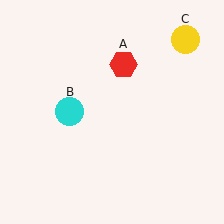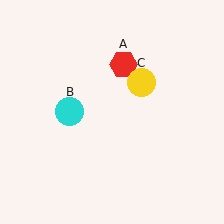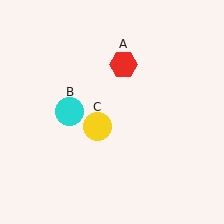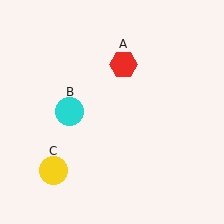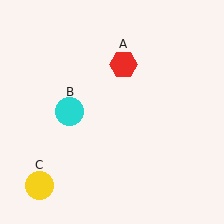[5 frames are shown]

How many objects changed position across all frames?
1 object changed position: yellow circle (object C).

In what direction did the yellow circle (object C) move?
The yellow circle (object C) moved down and to the left.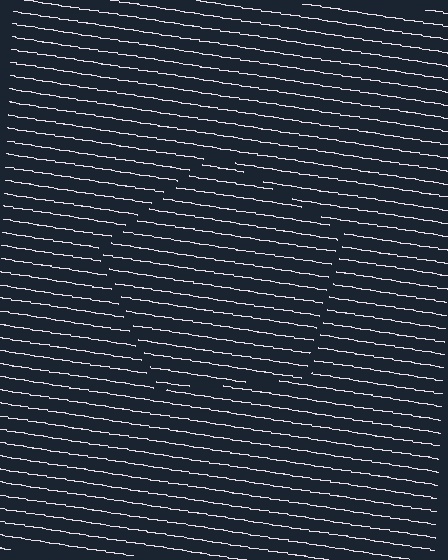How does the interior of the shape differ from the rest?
The interior of the shape contains the same grating, shifted by half a period — the contour is defined by the phase discontinuity where line-ends from the inner and outer gratings abut.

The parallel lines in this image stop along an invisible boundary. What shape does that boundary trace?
An illusory pentagon. The interior of the shape contains the same grating, shifted by half a period — the contour is defined by the phase discontinuity where line-ends from the inner and outer gratings abut.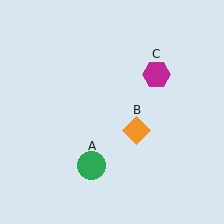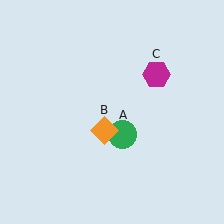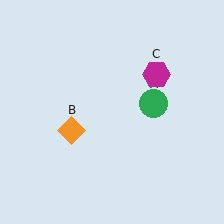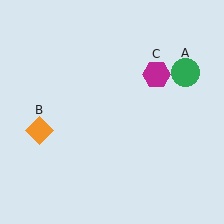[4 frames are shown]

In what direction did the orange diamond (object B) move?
The orange diamond (object B) moved left.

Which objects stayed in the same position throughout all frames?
Magenta hexagon (object C) remained stationary.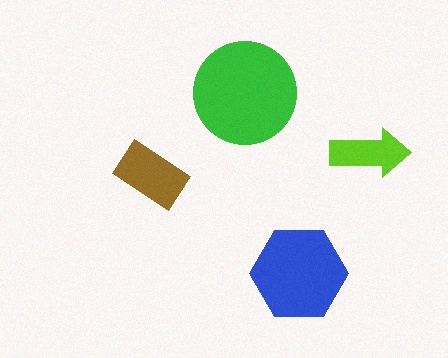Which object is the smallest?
The lime arrow.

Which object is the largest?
The green circle.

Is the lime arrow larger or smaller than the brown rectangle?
Smaller.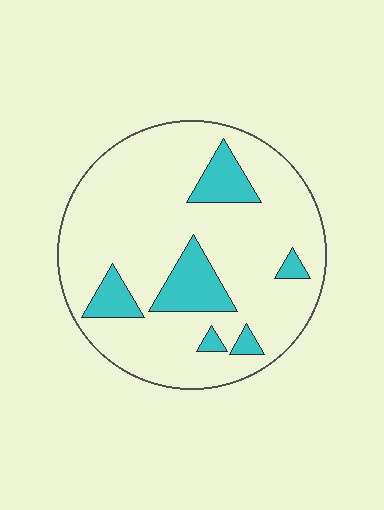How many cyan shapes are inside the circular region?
6.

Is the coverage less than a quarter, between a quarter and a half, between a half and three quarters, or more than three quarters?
Less than a quarter.